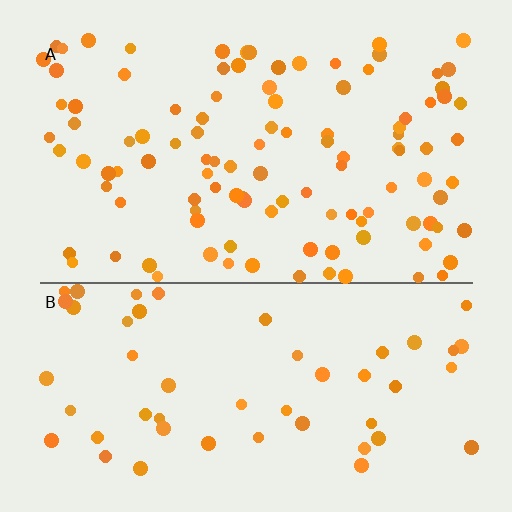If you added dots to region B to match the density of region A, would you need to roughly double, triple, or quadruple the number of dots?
Approximately double.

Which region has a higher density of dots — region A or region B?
A (the top).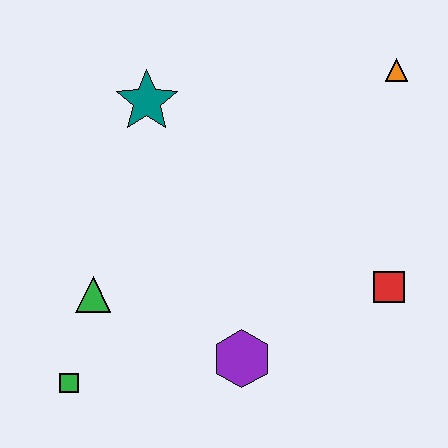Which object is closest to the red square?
The purple hexagon is closest to the red square.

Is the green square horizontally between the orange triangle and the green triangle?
No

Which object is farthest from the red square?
The green square is farthest from the red square.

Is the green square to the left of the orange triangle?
Yes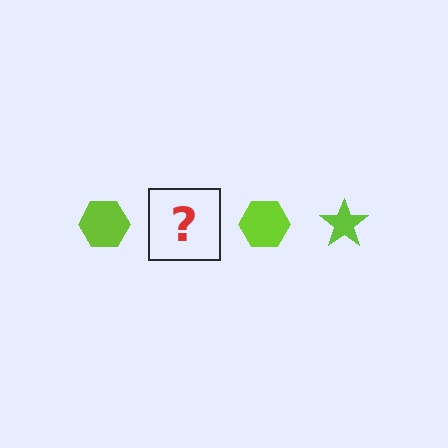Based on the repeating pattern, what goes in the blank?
The blank should be a lime star.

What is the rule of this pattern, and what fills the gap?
The rule is that the pattern cycles through hexagon, star shapes in lime. The gap should be filled with a lime star.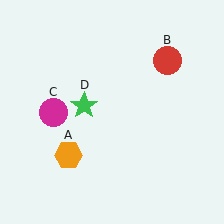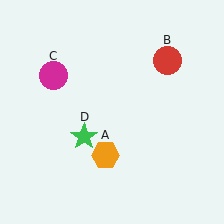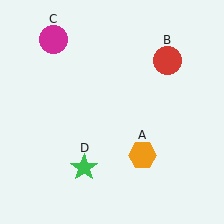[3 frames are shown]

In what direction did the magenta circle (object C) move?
The magenta circle (object C) moved up.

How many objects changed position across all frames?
3 objects changed position: orange hexagon (object A), magenta circle (object C), green star (object D).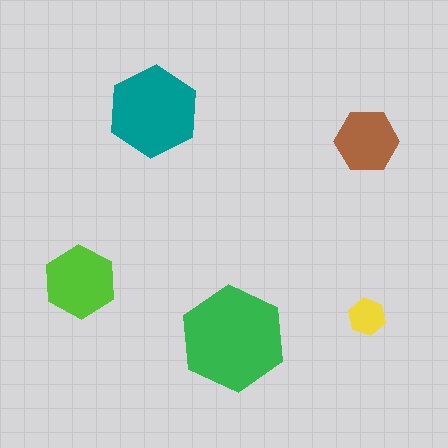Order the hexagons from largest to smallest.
the green one, the teal one, the lime one, the brown one, the yellow one.